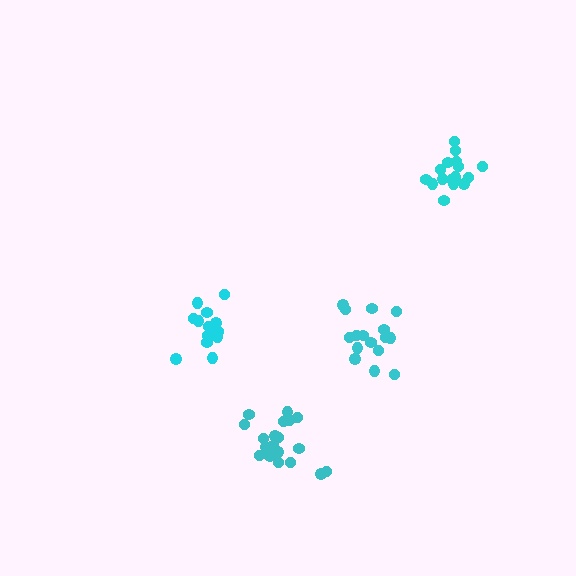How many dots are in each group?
Group 1: 16 dots, Group 2: 15 dots, Group 3: 16 dots, Group 4: 19 dots (66 total).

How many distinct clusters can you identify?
There are 4 distinct clusters.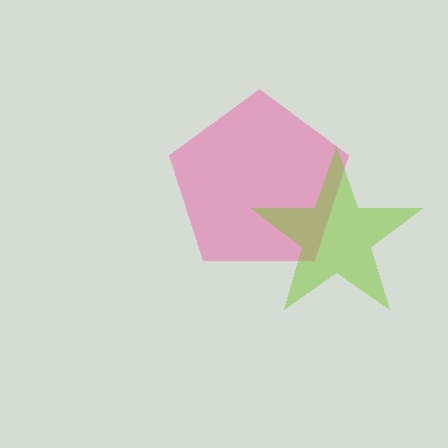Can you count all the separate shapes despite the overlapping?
Yes, there are 2 separate shapes.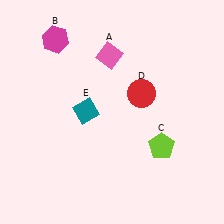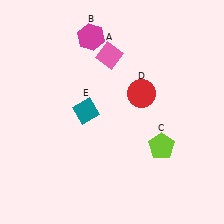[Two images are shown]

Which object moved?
The magenta hexagon (B) moved right.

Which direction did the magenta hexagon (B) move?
The magenta hexagon (B) moved right.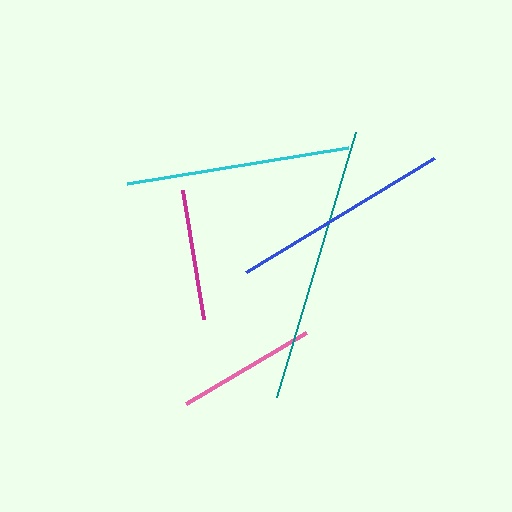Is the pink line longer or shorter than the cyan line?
The cyan line is longer than the pink line.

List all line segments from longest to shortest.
From longest to shortest: teal, cyan, blue, pink, magenta.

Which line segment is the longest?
The teal line is the longest at approximately 277 pixels.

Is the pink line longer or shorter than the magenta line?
The pink line is longer than the magenta line.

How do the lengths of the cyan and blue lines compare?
The cyan and blue lines are approximately the same length.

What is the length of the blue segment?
The blue segment is approximately 220 pixels long.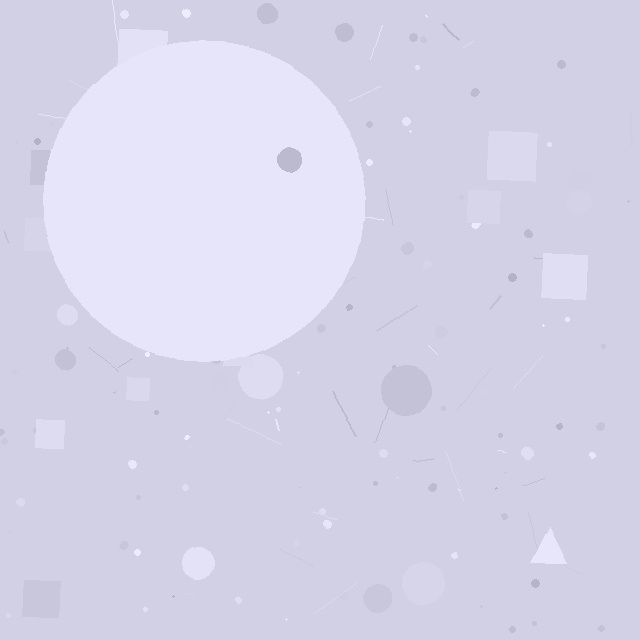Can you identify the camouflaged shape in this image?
The camouflaged shape is a circle.